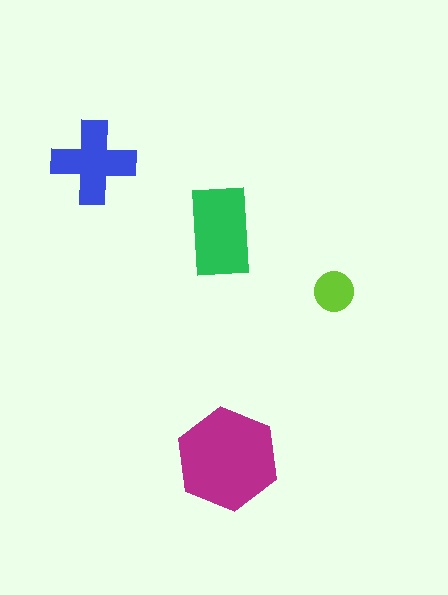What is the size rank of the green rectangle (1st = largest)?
2nd.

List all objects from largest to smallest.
The magenta hexagon, the green rectangle, the blue cross, the lime circle.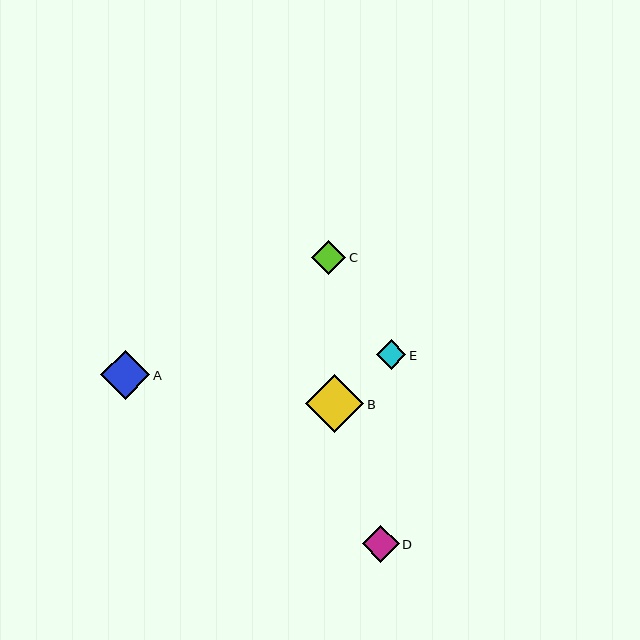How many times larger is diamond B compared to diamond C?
Diamond B is approximately 1.7 times the size of diamond C.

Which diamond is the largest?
Diamond B is the largest with a size of approximately 58 pixels.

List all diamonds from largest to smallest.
From largest to smallest: B, A, D, C, E.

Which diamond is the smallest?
Diamond E is the smallest with a size of approximately 29 pixels.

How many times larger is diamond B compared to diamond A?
Diamond B is approximately 1.2 times the size of diamond A.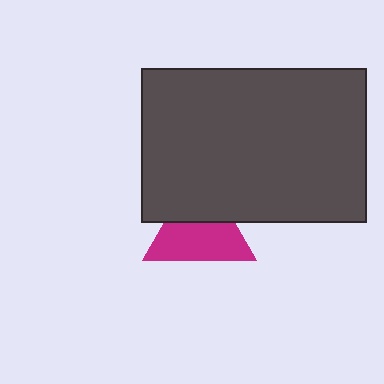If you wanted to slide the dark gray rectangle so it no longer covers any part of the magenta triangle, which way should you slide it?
Slide it up — that is the most direct way to separate the two shapes.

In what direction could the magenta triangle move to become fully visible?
The magenta triangle could move down. That would shift it out from behind the dark gray rectangle entirely.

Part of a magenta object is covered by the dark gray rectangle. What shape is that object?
It is a triangle.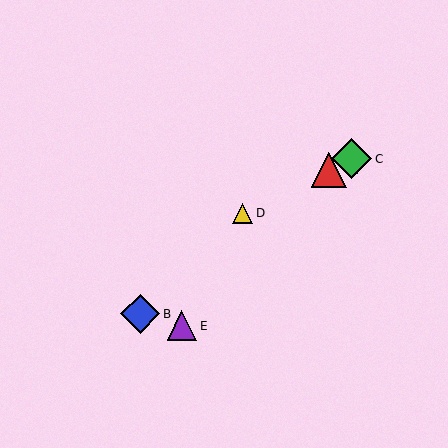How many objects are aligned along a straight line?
3 objects (A, C, D) are aligned along a straight line.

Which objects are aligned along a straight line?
Objects A, C, D are aligned along a straight line.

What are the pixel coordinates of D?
Object D is at (242, 213).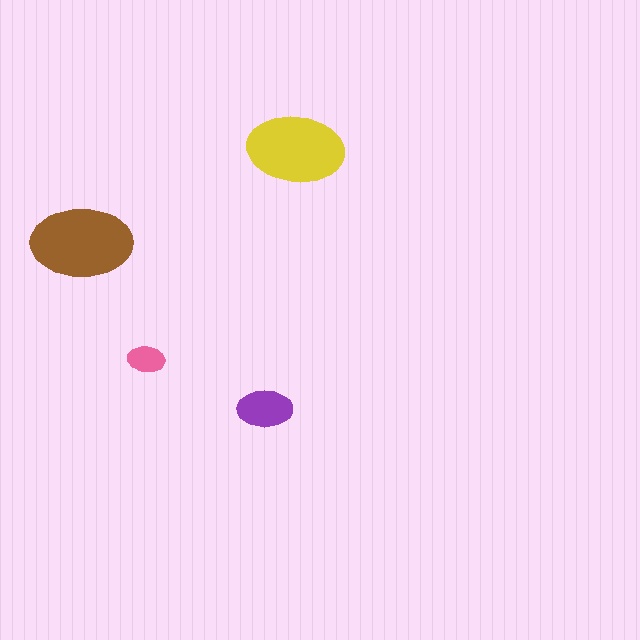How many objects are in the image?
There are 4 objects in the image.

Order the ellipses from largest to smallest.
the brown one, the yellow one, the purple one, the pink one.